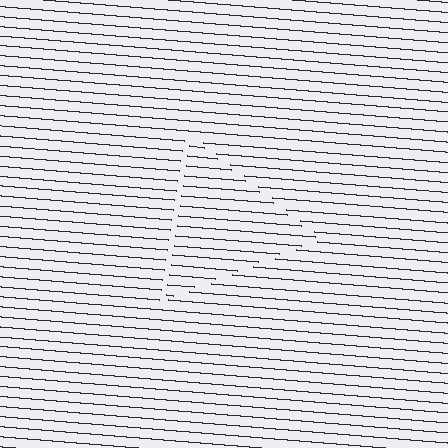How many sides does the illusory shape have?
3 sides — the line-ends trace a triangle.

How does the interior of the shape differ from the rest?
The interior of the shape contains the same grating, shifted by half a period — the contour is defined by the phase discontinuity where line-ends from the inner and outer gratings abut.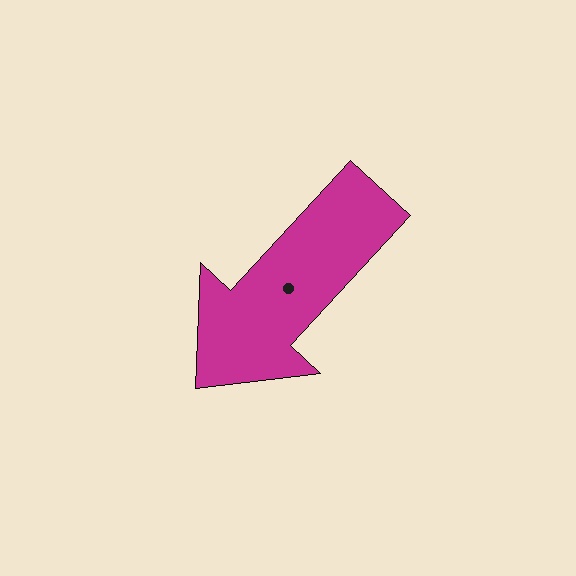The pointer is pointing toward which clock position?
Roughly 7 o'clock.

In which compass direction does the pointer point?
Southwest.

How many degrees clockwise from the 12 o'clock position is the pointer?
Approximately 223 degrees.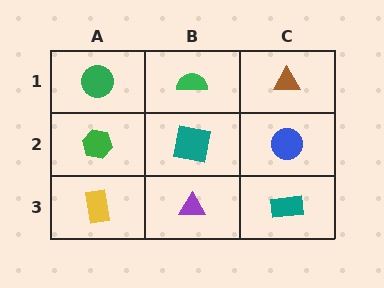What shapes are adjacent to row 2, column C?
A brown triangle (row 1, column C), a teal rectangle (row 3, column C), a teal square (row 2, column B).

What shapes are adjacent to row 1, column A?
A green hexagon (row 2, column A), a green semicircle (row 1, column B).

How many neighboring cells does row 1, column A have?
2.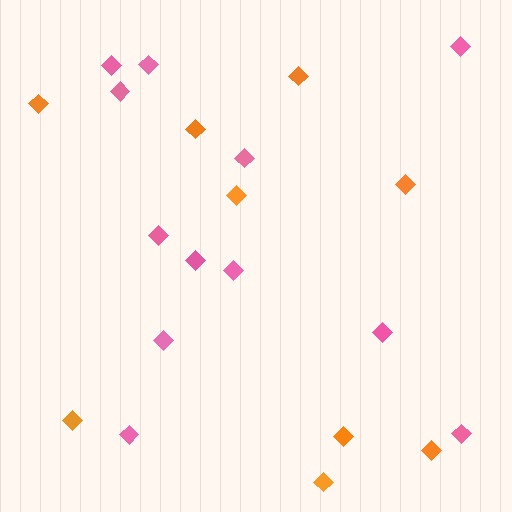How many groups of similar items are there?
There are 2 groups: one group of orange diamonds (9) and one group of pink diamonds (12).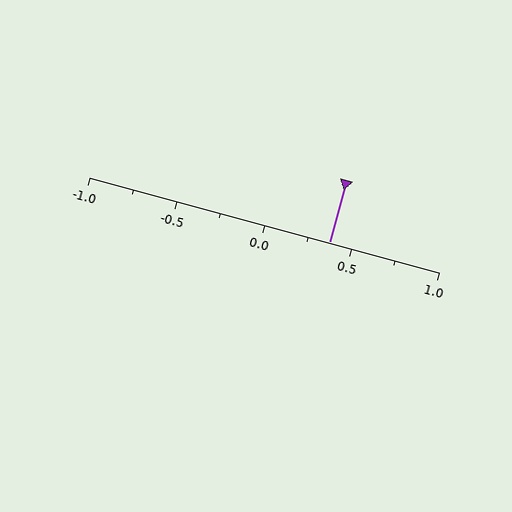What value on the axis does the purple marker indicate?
The marker indicates approximately 0.38.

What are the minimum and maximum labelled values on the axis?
The axis runs from -1.0 to 1.0.